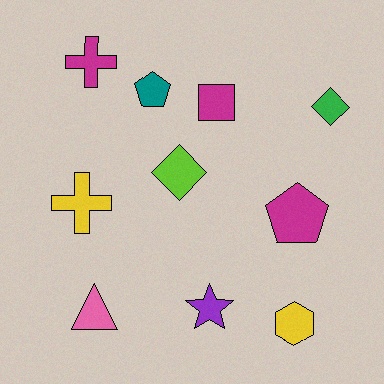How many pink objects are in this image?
There is 1 pink object.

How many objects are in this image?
There are 10 objects.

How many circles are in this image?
There are no circles.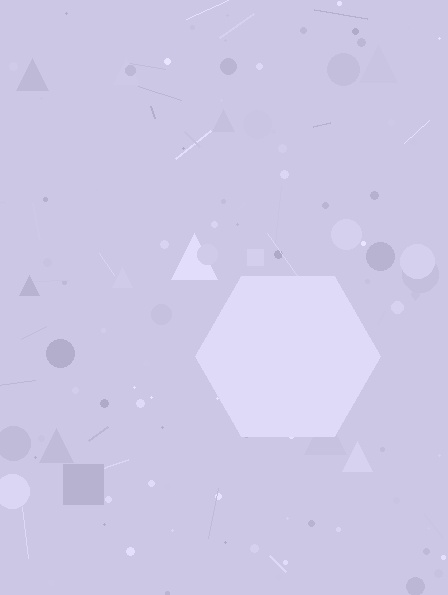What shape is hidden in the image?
A hexagon is hidden in the image.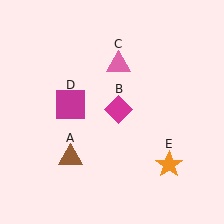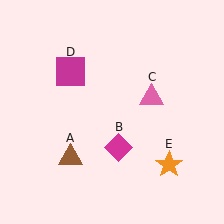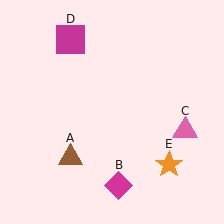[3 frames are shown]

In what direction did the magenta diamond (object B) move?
The magenta diamond (object B) moved down.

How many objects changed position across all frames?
3 objects changed position: magenta diamond (object B), pink triangle (object C), magenta square (object D).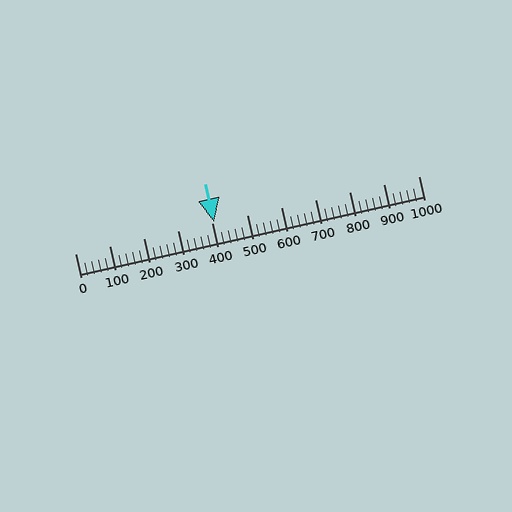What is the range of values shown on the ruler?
The ruler shows values from 0 to 1000.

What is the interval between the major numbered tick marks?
The major tick marks are spaced 100 units apart.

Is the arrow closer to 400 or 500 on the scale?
The arrow is closer to 400.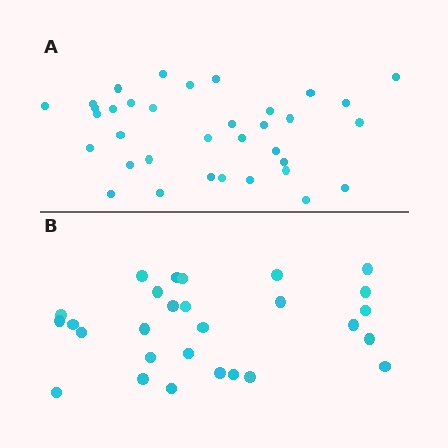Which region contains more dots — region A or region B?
Region A (the top region) has more dots.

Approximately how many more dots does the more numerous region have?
Region A has roughly 8 or so more dots than region B.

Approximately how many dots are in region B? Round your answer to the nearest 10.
About 30 dots. (The exact count is 28, which rounds to 30.)